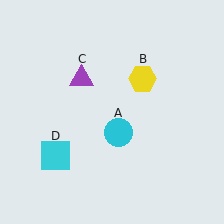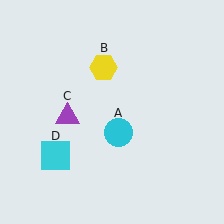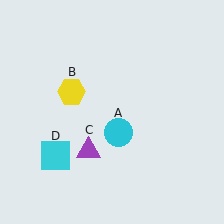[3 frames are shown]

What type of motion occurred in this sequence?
The yellow hexagon (object B), purple triangle (object C) rotated counterclockwise around the center of the scene.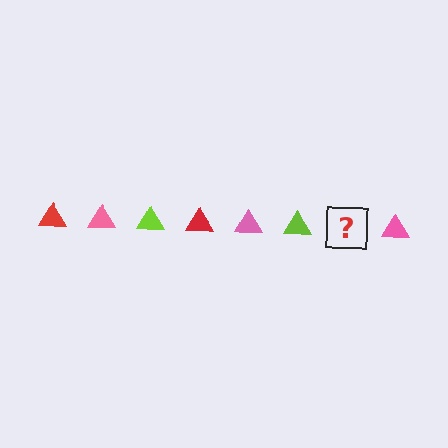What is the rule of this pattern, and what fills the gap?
The rule is that the pattern cycles through red, pink, lime triangles. The gap should be filled with a red triangle.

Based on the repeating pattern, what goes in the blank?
The blank should be a red triangle.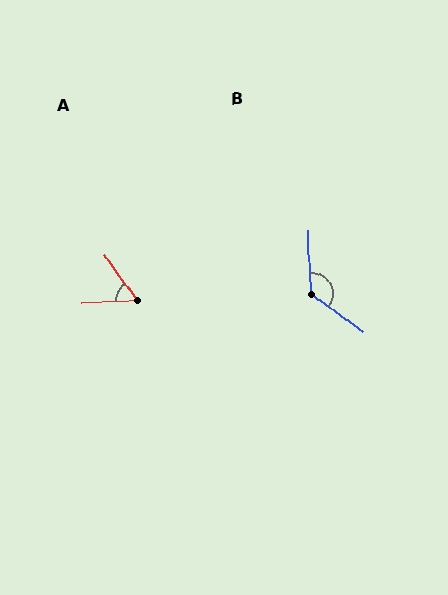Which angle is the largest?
B, at approximately 128 degrees.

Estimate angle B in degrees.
Approximately 128 degrees.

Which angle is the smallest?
A, at approximately 57 degrees.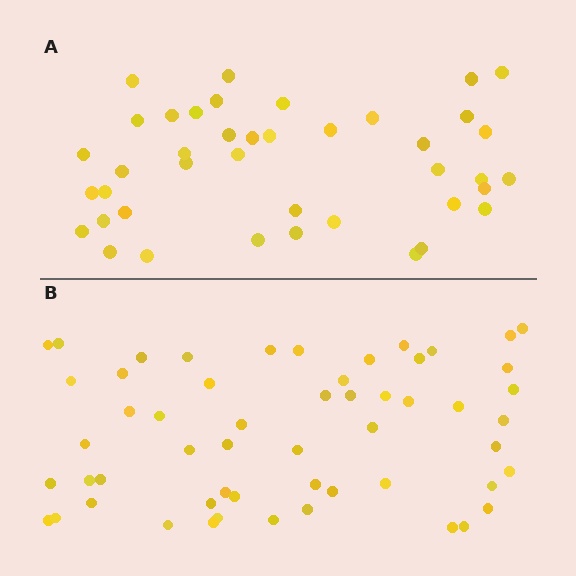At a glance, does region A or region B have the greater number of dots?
Region B (the bottom region) has more dots.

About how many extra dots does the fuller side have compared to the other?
Region B has approximately 15 more dots than region A.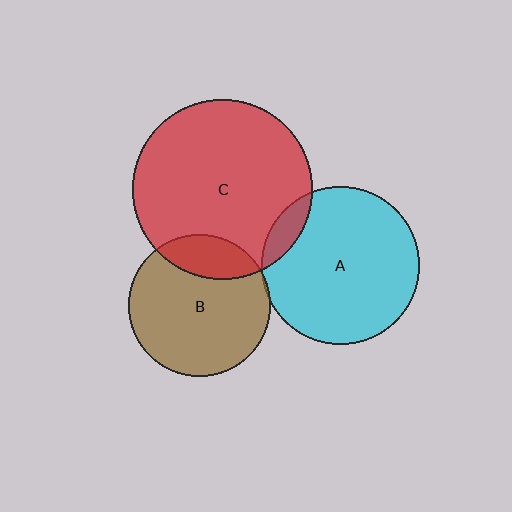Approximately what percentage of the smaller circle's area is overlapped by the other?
Approximately 5%.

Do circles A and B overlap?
Yes.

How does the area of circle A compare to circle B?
Approximately 1.2 times.